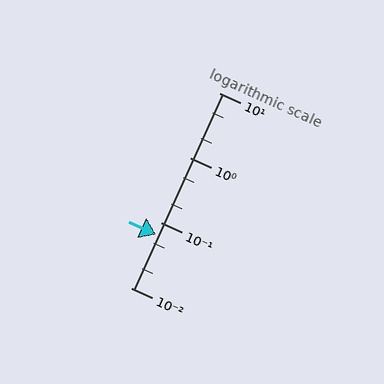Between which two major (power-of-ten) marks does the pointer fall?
The pointer is between 0.01 and 0.1.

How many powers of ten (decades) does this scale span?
The scale spans 3 decades, from 0.01 to 10.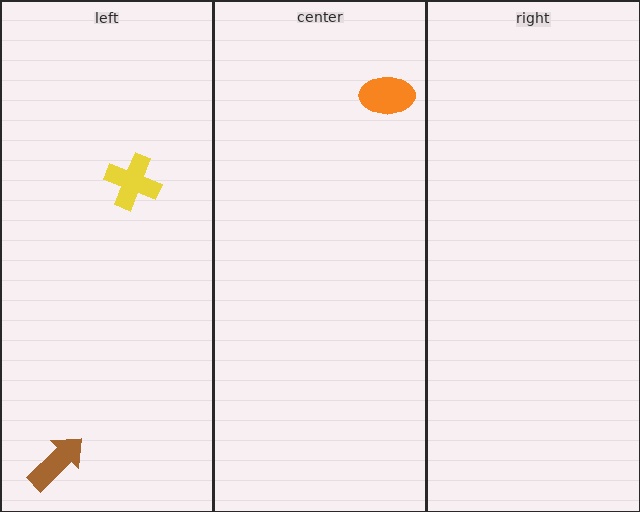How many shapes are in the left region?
2.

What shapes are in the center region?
The orange ellipse.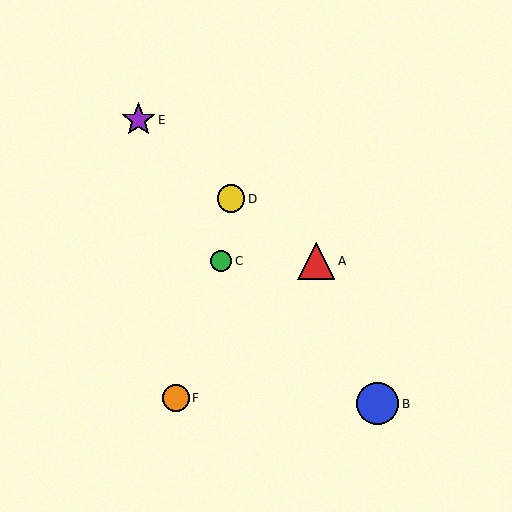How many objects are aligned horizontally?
2 objects (A, C) are aligned horizontally.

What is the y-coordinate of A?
Object A is at y≈261.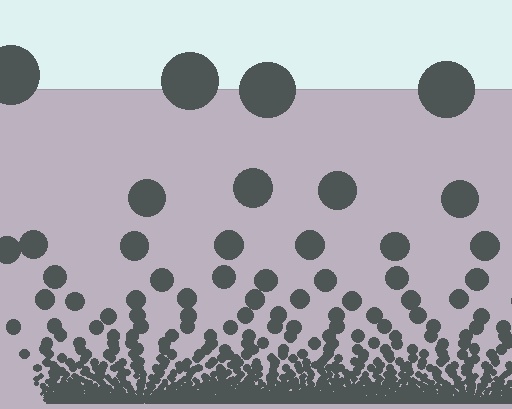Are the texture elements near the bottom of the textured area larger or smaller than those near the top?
Smaller. The gradient is inverted — elements near the bottom are smaller and denser.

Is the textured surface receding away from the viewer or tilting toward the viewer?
The surface appears to tilt toward the viewer. Texture elements get larger and sparser toward the top.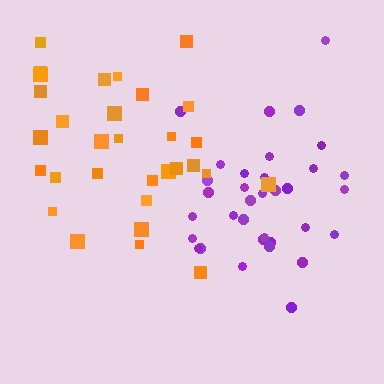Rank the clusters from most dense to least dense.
purple, orange.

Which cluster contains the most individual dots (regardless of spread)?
Purple (35).